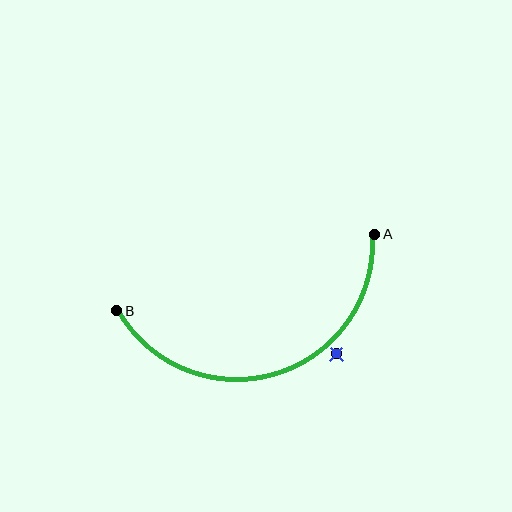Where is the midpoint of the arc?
The arc midpoint is the point on the curve farthest from the straight line joining A and B. It sits below that line.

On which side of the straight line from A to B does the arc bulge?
The arc bulges below the straight line connecting A and B.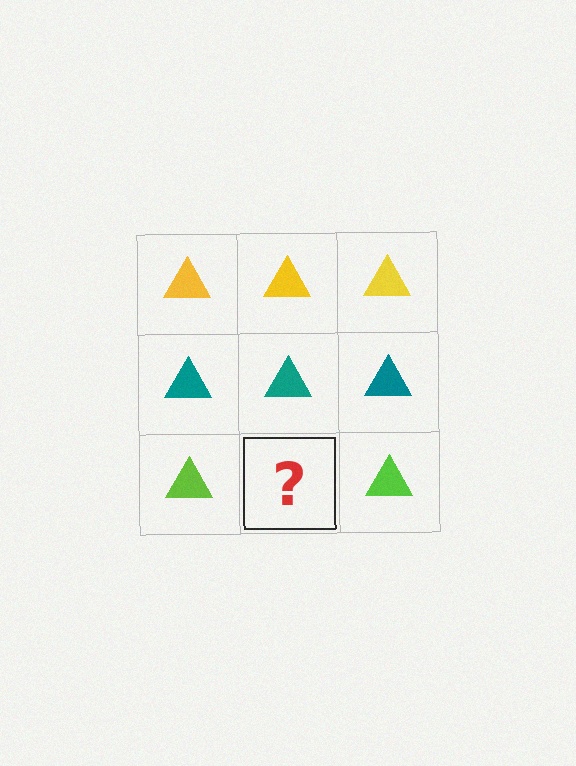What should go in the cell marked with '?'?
The missing cell should contain a lime triangle.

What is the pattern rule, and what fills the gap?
The rule is that each row has a consistent color. The gap should be filled with a lime triangle.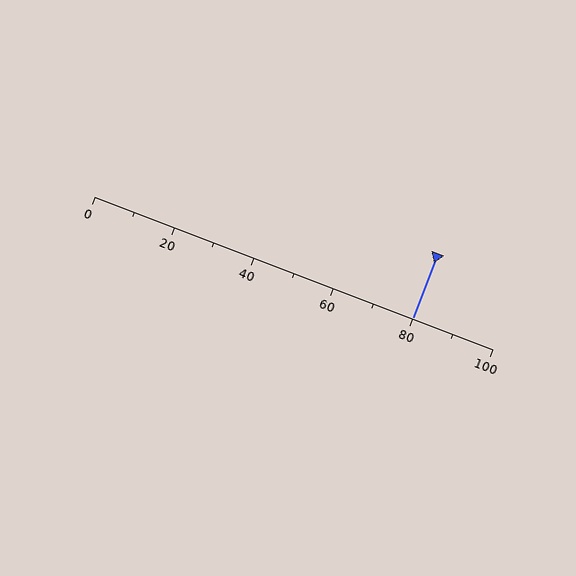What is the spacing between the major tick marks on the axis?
The major ticks are spaced 20 apart.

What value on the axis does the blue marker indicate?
The marker indicates approximately 80.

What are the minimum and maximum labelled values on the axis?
The axis runs from 0 to 100.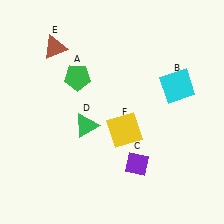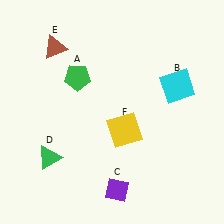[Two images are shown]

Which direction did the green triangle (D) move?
The green triangle (D) moved left.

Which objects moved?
The objects that moved are: the purple diamond (C), the green triangle (D).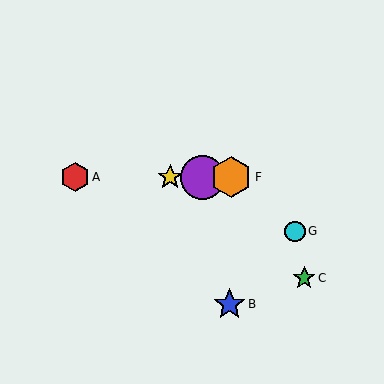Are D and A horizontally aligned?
Yes, both are at y≈177.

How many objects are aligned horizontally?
4 objects (A, D, E, F) are aligned horizontally.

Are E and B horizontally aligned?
No, E is at y≈177 and B is at y≈304.